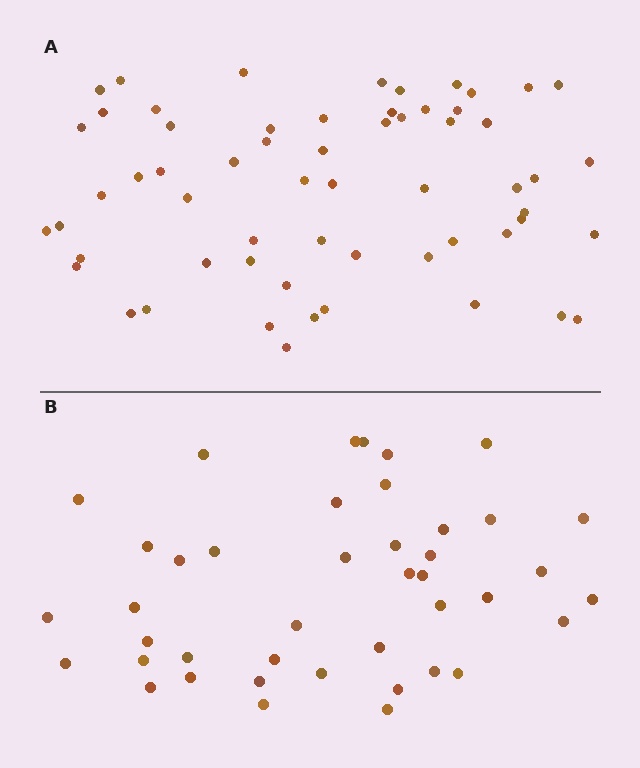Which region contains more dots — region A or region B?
Region A (the top region) has more dots.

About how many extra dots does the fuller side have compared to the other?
Region A has approximately 20 more dots than region B.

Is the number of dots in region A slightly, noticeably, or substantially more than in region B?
Region A has noticeably more, but not dramatically so. The ratio is roughly 1.4 to 1.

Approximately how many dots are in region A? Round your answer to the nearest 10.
About 60 dots.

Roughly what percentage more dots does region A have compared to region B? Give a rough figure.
About 45% more.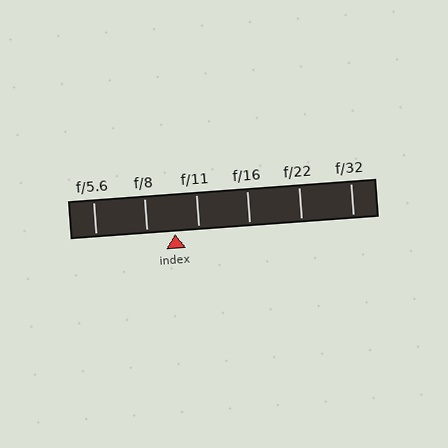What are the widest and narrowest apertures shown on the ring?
The widest aperture shown is f/5.6 and the narrowest is f/32.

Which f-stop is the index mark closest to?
The index mark is closest to f/11.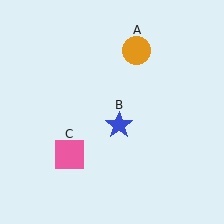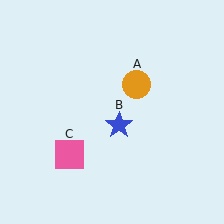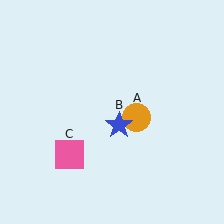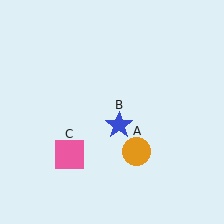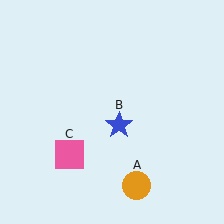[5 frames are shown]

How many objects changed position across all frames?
1 object changed position: orange circle (object A).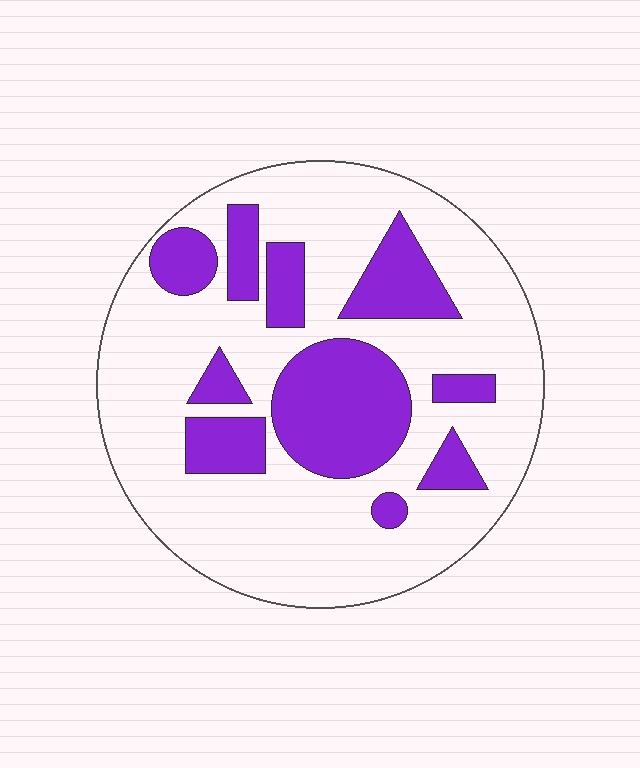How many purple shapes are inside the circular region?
10.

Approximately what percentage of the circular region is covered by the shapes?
Approximately 30%.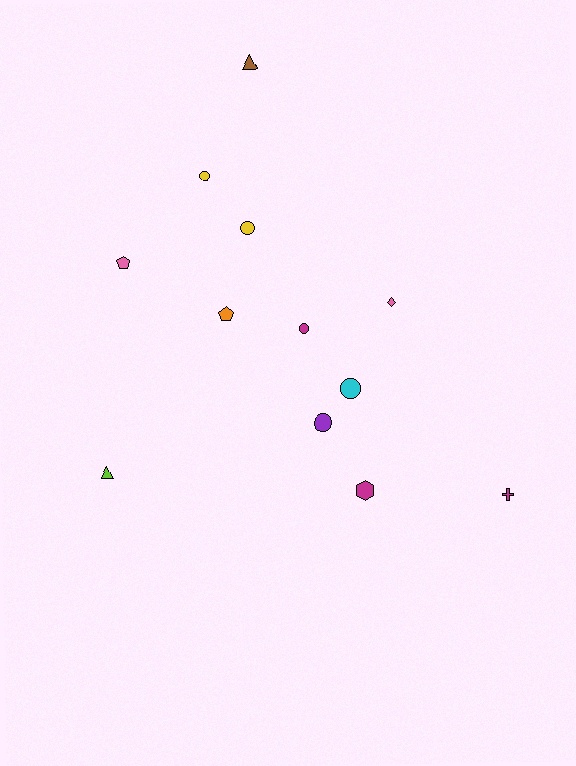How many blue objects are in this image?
There are no blue objects.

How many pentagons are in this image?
There are 2 pentagons.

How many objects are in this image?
There are 12 objects.